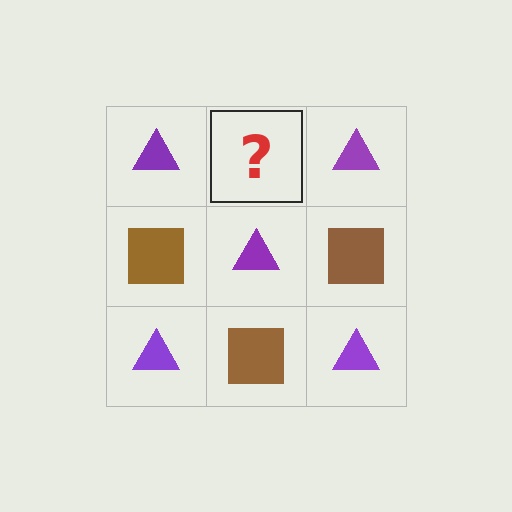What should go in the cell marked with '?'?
The missing cell should contain a brown square.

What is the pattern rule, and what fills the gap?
The rule is that it alternates purple triangle and brown square in a checkerboard pattern. The gap should be filled with a brown square.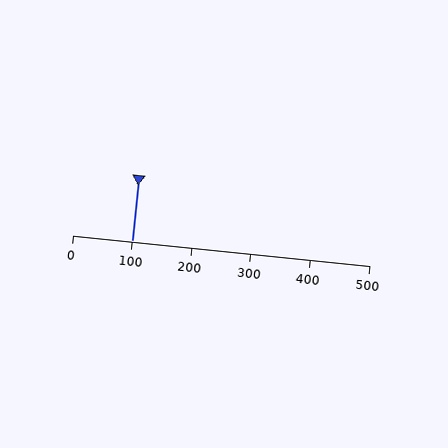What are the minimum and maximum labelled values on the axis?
The axis runs from 0 to 500.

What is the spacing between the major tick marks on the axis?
The major ticks are spaced 100 apart.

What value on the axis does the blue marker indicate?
The marker indicates approximately 100.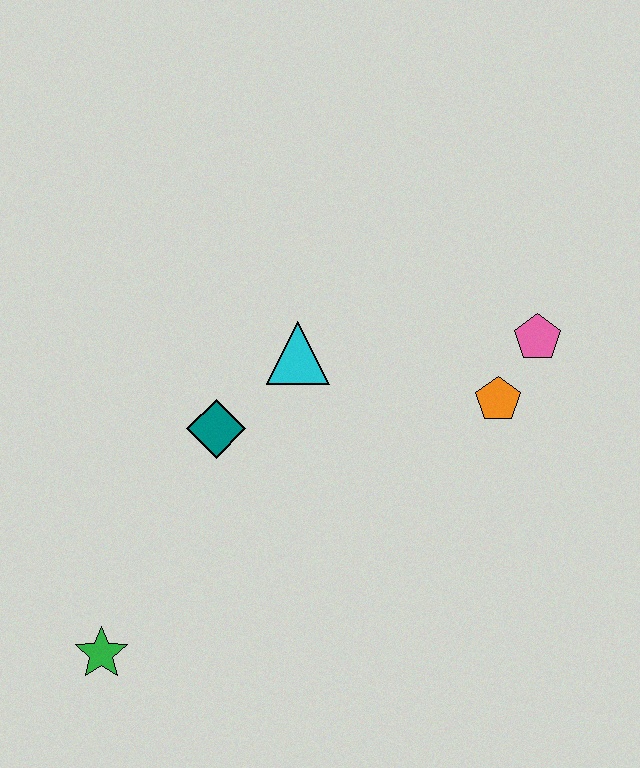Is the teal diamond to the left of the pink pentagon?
Yes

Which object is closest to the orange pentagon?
The pink pentagon is closest to the orange pentagon.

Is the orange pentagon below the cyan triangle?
Yes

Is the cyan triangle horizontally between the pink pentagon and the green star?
Yes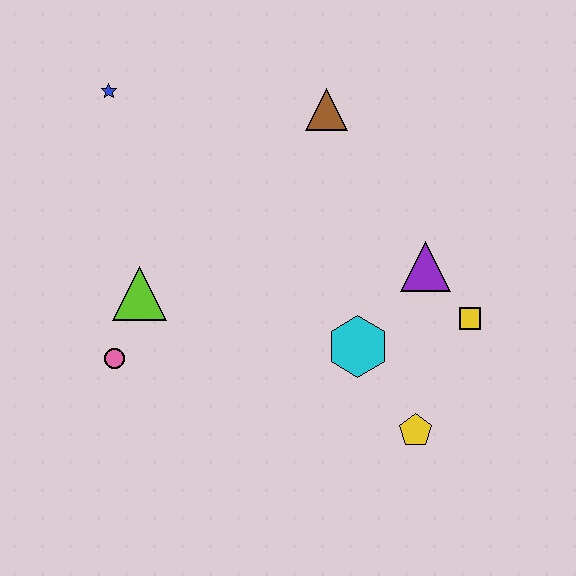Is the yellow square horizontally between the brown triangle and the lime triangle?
No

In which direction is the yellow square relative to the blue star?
The yellow square is to the right of the blue star.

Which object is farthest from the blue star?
The yellow pentagon is farthest from the blue star.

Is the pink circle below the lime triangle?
Yes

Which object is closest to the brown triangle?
The purple triangle is closest to the brown triangle.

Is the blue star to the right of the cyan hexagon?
No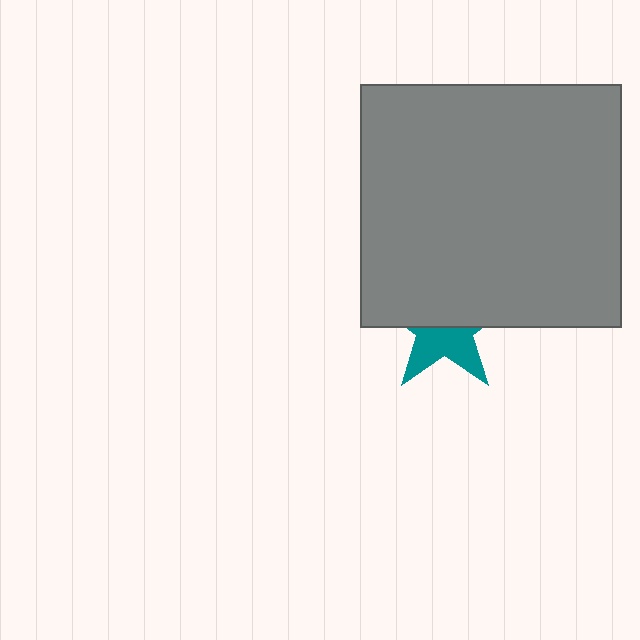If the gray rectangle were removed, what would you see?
You would see the complete teal star.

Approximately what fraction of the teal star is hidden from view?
Roughly 56% of the teal star is hidden behind the gray rectangle.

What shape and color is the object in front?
The object in front is a gray rectangle.